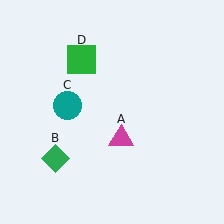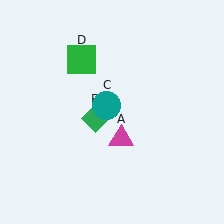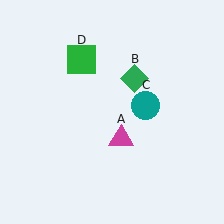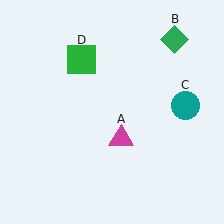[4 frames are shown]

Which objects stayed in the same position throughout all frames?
Magenta triangle (object A) and green square (object D) remained stationary.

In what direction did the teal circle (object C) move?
The teal circle (object C) moved right.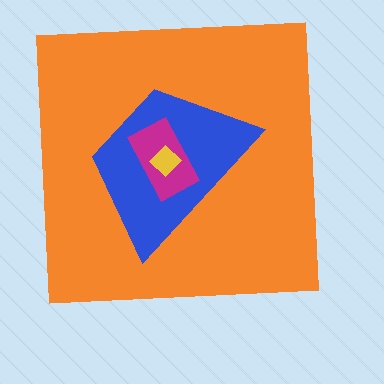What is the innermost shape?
The yellow diamond.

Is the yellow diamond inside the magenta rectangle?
Yes.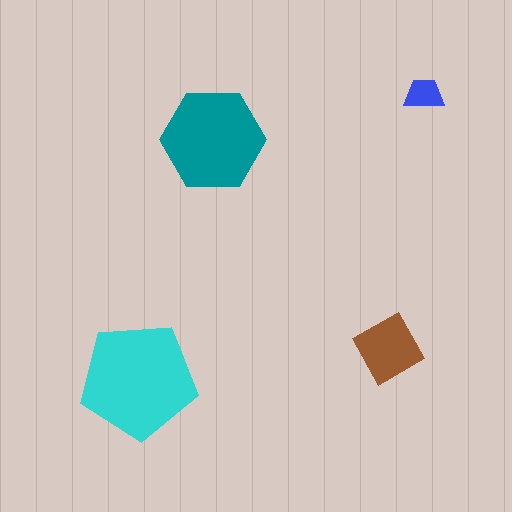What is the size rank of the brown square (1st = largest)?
3rd.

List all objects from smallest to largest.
The blue trapezoid, the brown square, the teal hexagon, the cyan pentagon.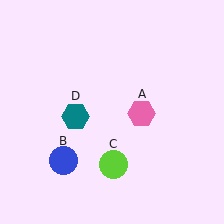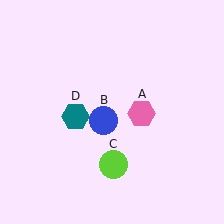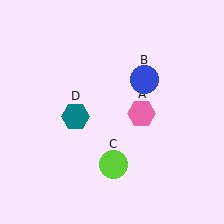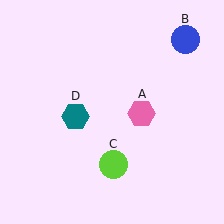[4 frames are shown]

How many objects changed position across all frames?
1 object changed position: blue circle (object B).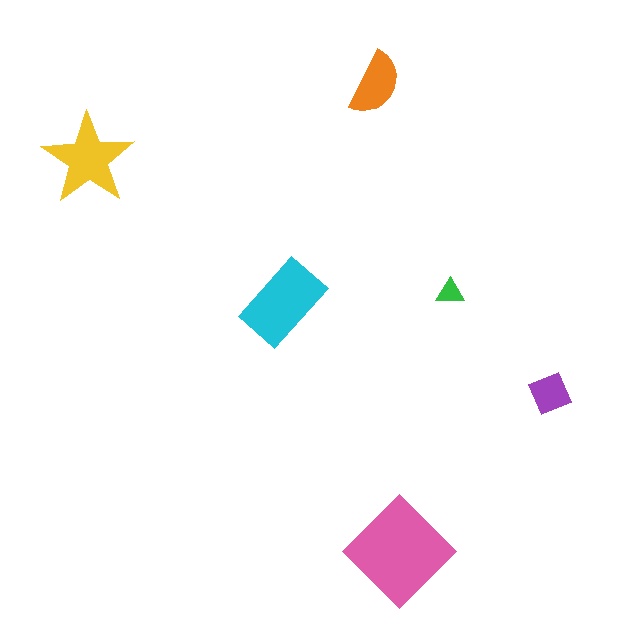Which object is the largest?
The pink diamond.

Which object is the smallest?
The green triangle.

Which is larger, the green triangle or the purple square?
The purple square.